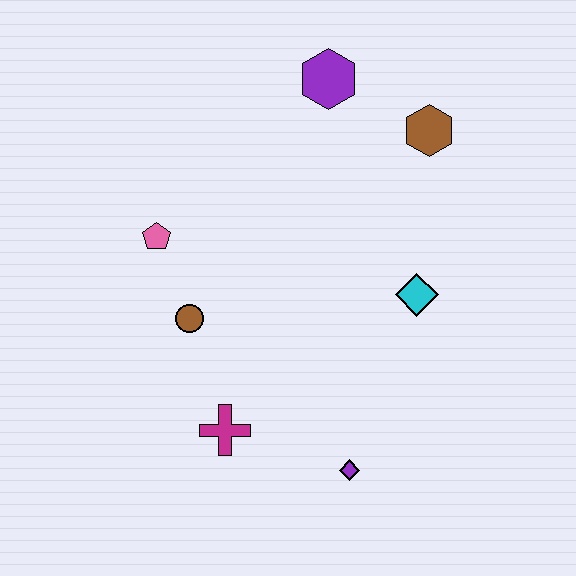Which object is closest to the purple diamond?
The magenta cross is closest to the purple diamond.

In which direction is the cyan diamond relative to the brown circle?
The cyan diamond is to the right of the brown circle.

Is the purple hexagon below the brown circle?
No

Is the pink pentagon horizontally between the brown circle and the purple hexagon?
No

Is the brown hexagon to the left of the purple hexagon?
No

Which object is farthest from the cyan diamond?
The pink pentagon is farthest from the cyan diamond.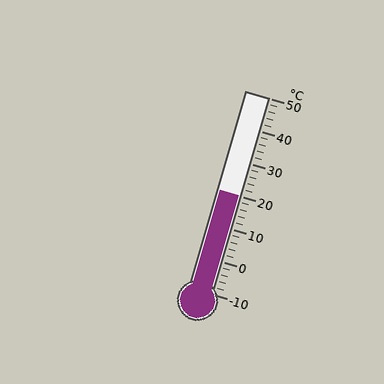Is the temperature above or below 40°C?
The temperature is below 40°C.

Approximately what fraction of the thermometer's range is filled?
The thermometer is filled to approximately 50% of its range.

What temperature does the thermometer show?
The thermometer shows approximately 20°C.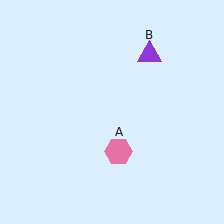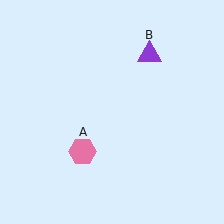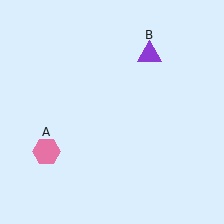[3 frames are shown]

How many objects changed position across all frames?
1 object changed position: pink hexagon (object A).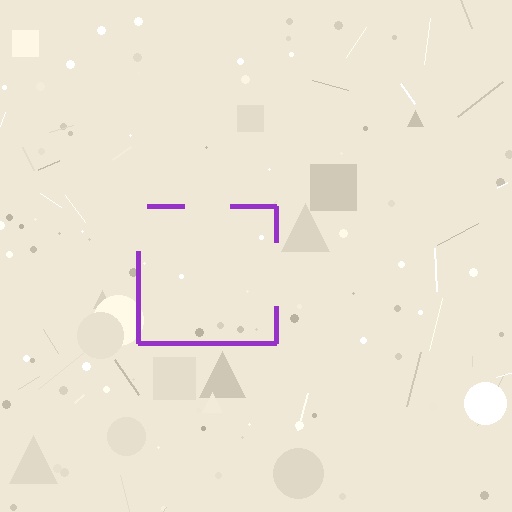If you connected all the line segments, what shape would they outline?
They would outline a square.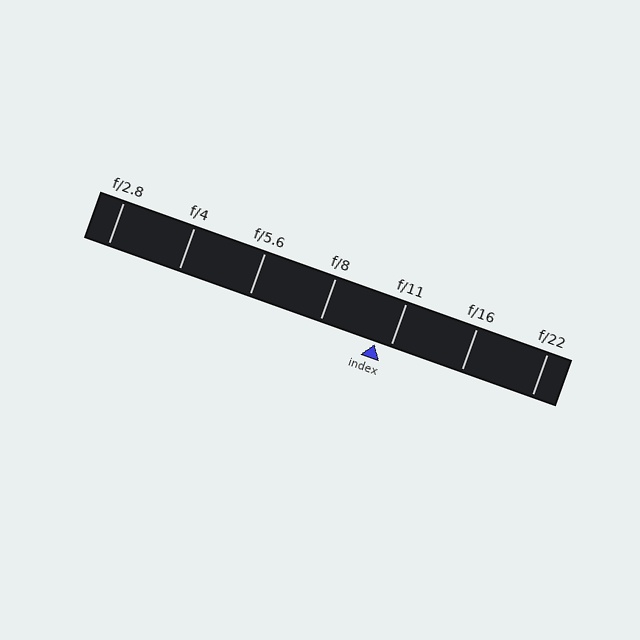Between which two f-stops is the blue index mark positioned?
The index mark is between f/8 and f/11.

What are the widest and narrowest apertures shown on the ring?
The widest aperture shown is f/2.8 and the narrowest is f/22.